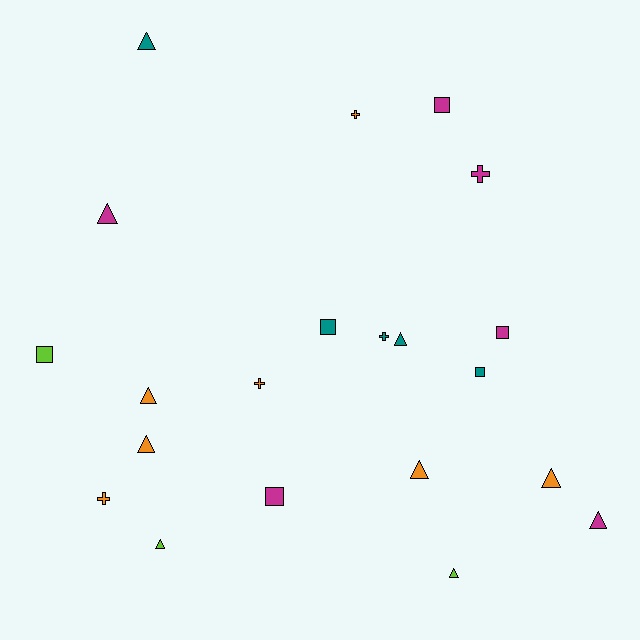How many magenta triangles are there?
There are 2 magenta triangles.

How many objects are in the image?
There are 21 objects.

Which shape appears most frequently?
Triangle, with 10 objects.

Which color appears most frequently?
Orange, with 7 objects.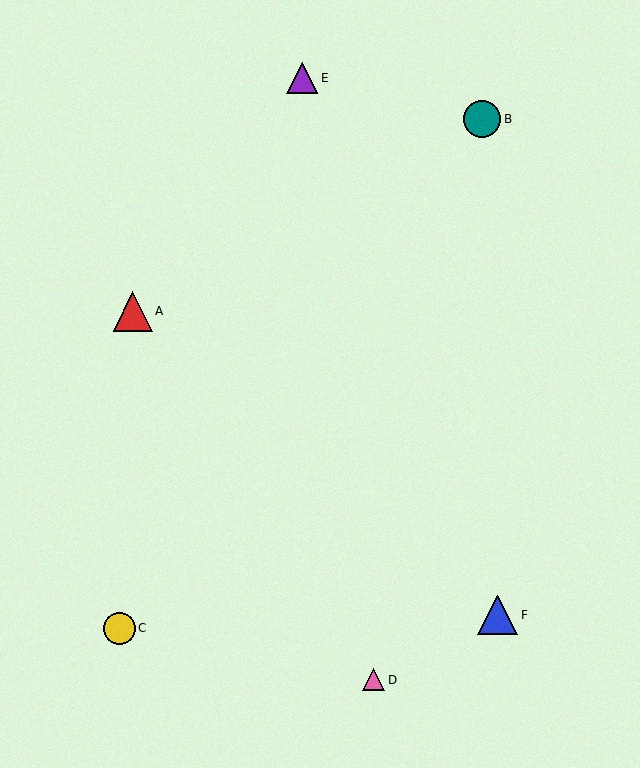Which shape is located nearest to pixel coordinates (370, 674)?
The pink triangle (labeled D) at (374, 680) is nearest to that location.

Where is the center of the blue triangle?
The center of the blue triangle is at (498, 615).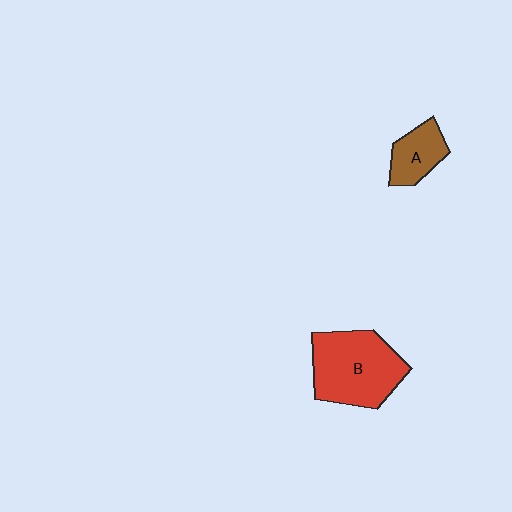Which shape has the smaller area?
Shape A (brown).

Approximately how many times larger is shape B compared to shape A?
Approximately 2.2 times.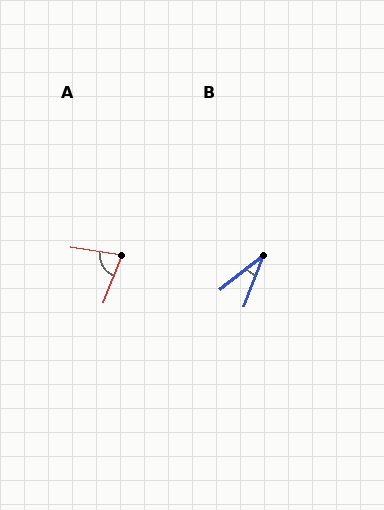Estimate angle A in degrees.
Approximately 77 degrees.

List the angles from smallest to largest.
B (31°), A (77°).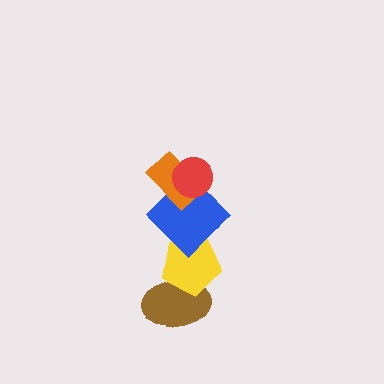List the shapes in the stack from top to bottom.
From top to bottom: the red circle, the orange rectangle, the blue diamond, the yellow pentagon, the brown ellipse.